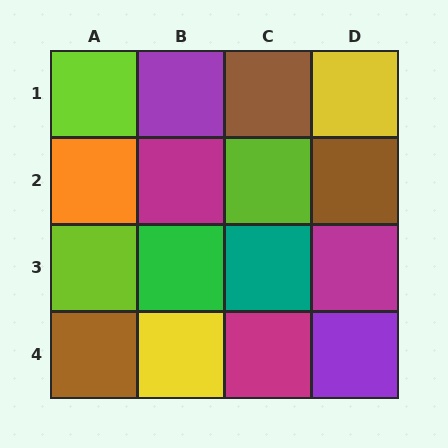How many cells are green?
1 cell is green.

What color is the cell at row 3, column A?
Lime.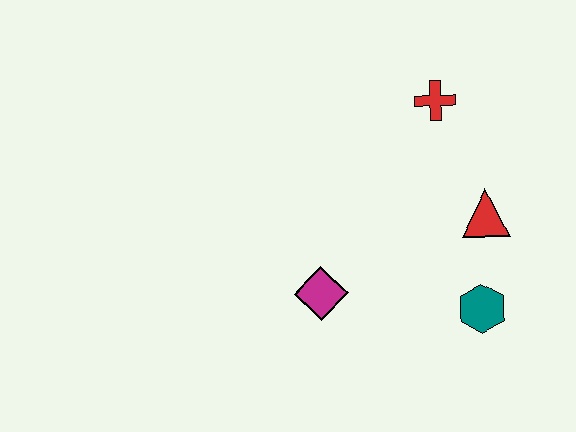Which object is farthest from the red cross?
The magenta diamond is farthest from the red cross.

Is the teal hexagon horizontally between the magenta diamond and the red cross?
No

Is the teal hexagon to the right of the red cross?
Yes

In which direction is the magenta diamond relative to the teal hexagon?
The magenta diamond is to the left of the teal hexagon.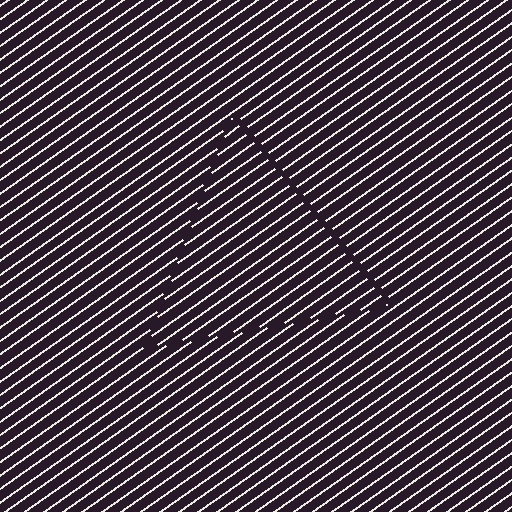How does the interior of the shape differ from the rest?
The interior of the shape contains the same grating, shifted by half a period — the contour is defined by the phase discontinuity where line-ends from the inner and outer gratings abut.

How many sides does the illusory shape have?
3 sides — the line-ends trace a triangle.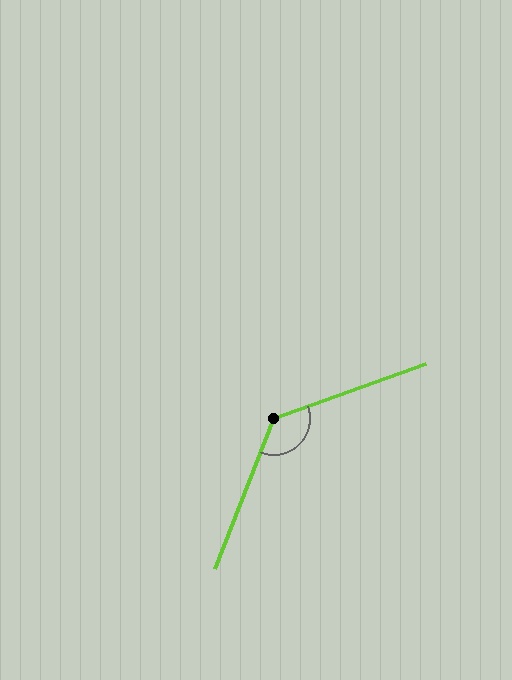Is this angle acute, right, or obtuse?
It is obtuse.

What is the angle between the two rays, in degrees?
Approximately 131 degrees.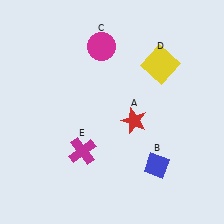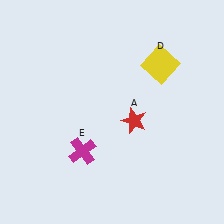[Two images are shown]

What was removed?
The blue diamond (B), the magenta circle (C) were removed in Image 2.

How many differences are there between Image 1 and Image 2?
There are 2 differences between the two images.